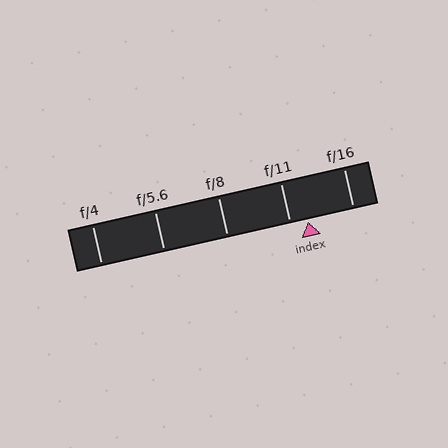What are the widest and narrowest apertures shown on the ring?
The widest aperture shown is f/4 and the narrowest is f/16.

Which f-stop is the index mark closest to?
The index mark is closest to f/11.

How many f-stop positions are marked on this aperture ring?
There are 5 f-stop positions marked.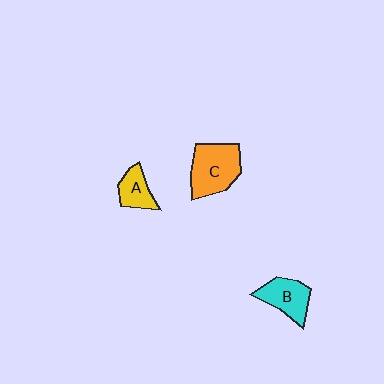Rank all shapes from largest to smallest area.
From largest to smallest: C (orange), B (cyan), A (yellow).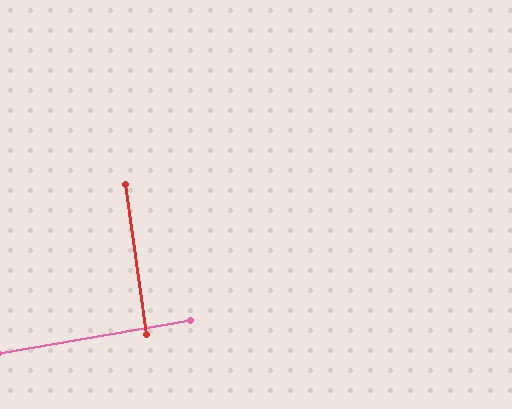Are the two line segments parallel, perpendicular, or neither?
Perpendicular — they meet at approximately 88°.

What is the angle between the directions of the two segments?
Approximately 88 degrees.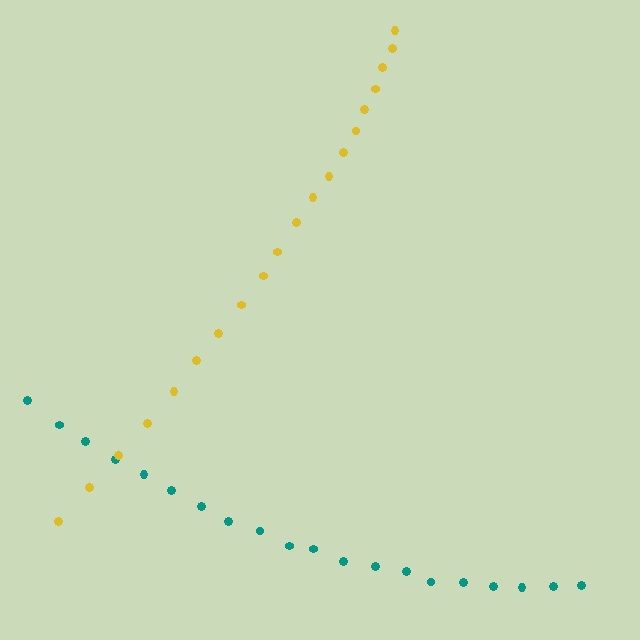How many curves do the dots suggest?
There are 2 distinct paths.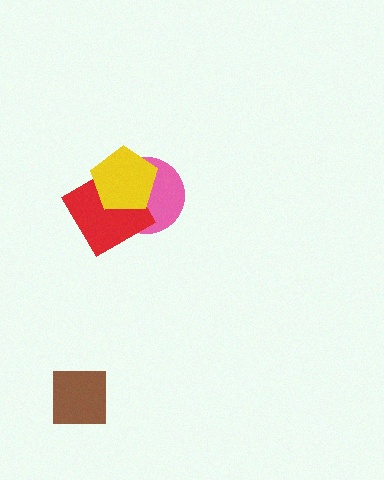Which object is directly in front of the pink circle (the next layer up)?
The red diamond is directly in front of the pink circle.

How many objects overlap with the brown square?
0 objects overlap with the brown square.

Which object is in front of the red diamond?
The yellow pentagon is in front of the red diamond.